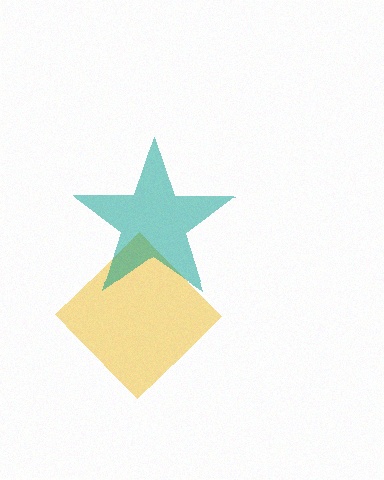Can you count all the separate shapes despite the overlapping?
Yes, there are 2 separate shapes.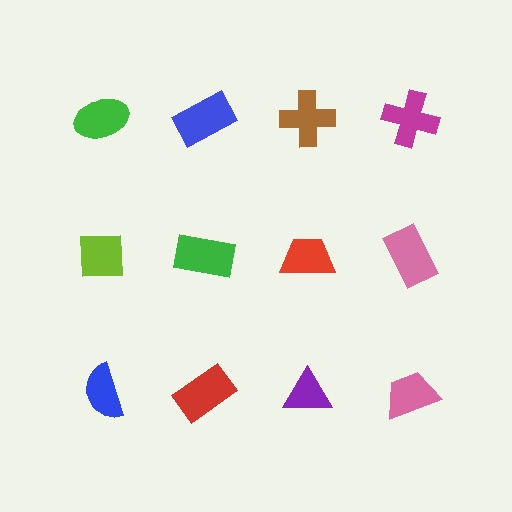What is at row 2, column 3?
A red trapezoid.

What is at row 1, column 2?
A blue rectangle.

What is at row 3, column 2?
A red rectangle.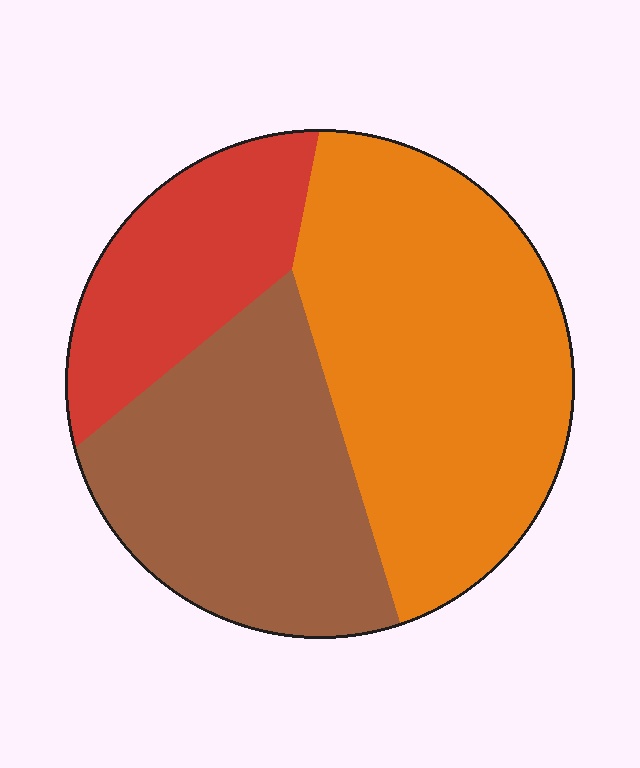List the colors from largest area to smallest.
From largest to smallest: orange, brown, red.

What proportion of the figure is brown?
Brown takes up about one third (1/3) of the figure.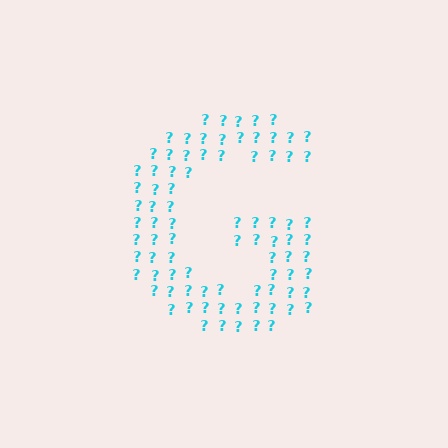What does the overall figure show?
The overall figure shows the letter G.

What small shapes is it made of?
It is made of small question marks.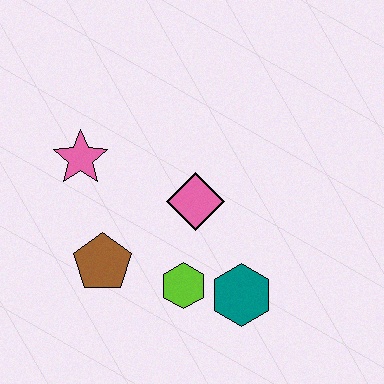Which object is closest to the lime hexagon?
The teal hexagon is closest to the lime hexagon.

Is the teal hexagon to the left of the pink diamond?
No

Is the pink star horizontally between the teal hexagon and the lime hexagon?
No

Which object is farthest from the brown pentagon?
The teal hexagon is farthest from the brown pentagon.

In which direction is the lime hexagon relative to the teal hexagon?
The lime hexagon is to the left of the teal hexagon.